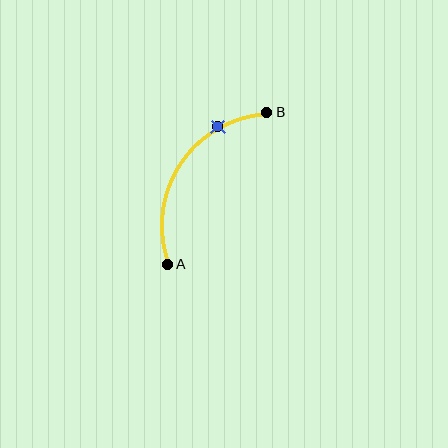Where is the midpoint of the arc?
The arc midpoint is the point on the curve farthest from the straight line joining A and B. It sits to the left of that line.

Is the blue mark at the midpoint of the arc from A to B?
No. The blue mark lies on the arc but is closer to endpoint B. The arc midpoint would be at the point on the curve equidistant along the arc from both A and B.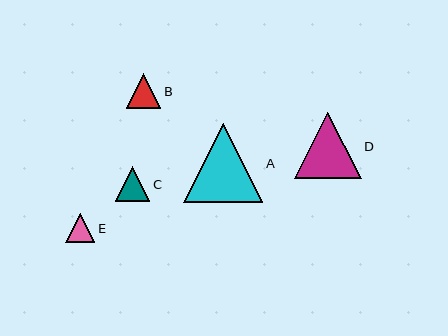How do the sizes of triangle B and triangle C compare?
Triangle B and triangle C are approximately the same size.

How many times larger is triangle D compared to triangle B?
Triangle D is approximately 1.9 times the size of triangle B.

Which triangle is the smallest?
Triangle E is the smallest with a size of approximately 29 pixels.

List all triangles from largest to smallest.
From largest to smallest: A, D, B, C, E.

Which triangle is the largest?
Triangle A is the largest with a size of approximately 79 pixels.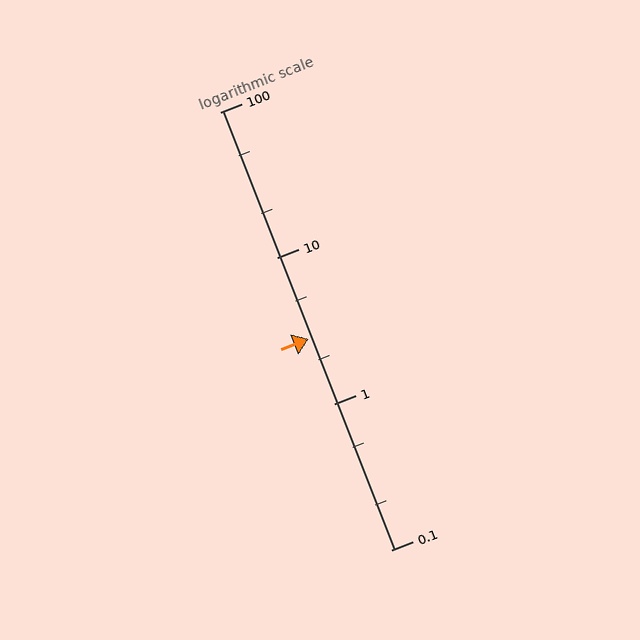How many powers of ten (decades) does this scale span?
The scale spans 3 decades, from 0.1 to 100.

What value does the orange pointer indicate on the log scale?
The pointer indicates approximately 2.8.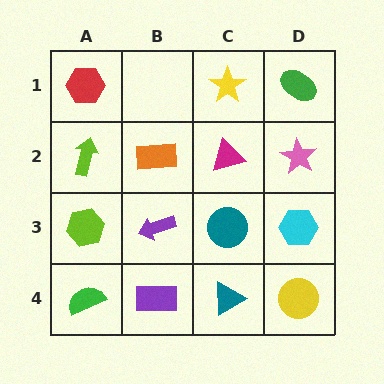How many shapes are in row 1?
3 shapes.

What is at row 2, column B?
An orange rectangle.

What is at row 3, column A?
A lime hexagon.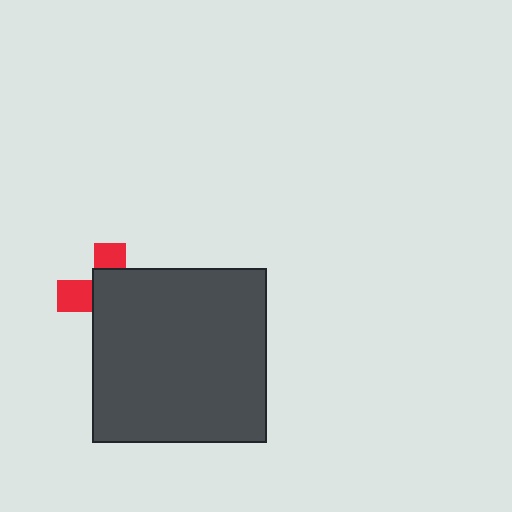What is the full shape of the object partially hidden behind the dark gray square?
The partially hidden object is a red cross.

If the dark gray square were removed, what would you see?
You would see the complete red cross.